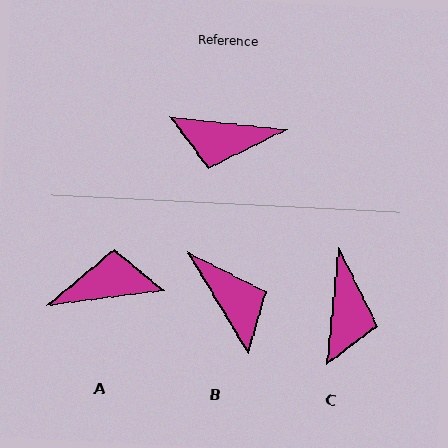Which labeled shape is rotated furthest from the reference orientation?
A, about 166 degrees away.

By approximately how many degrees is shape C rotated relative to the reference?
Approximately 90 degrees counter-clockwise.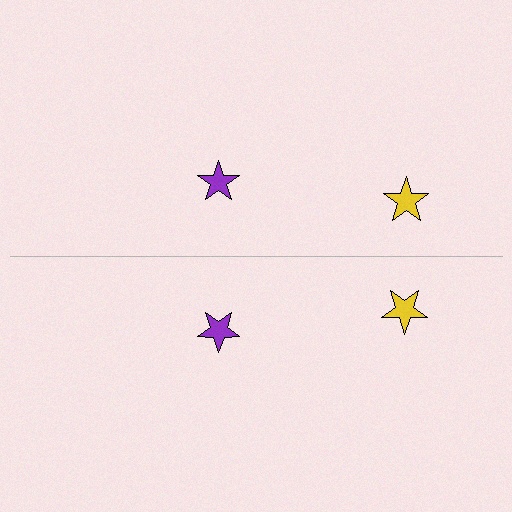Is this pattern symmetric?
Yes, this pattern has bilateral (reflection) symmetry.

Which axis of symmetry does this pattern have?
The pattern has a horizontal axis of symmetry running through the center of the image.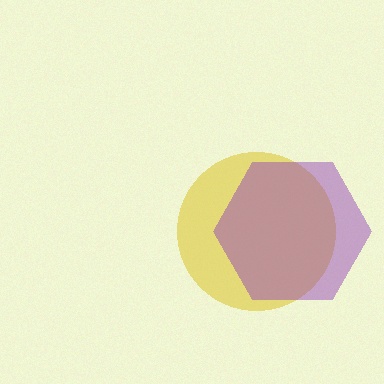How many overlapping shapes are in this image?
There are 2 overlapping shapes in the image.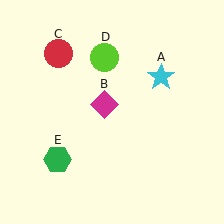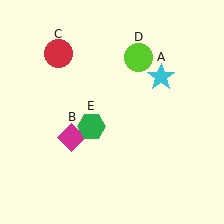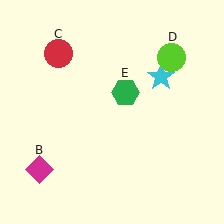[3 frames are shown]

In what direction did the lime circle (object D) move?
The lime circle (object D) moved right.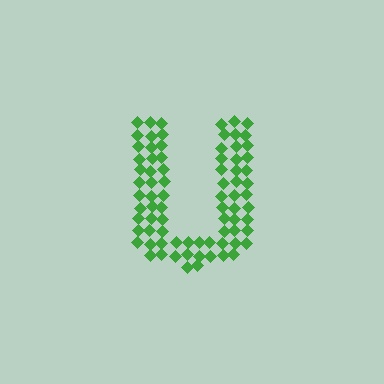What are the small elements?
The small elements are diamonds.